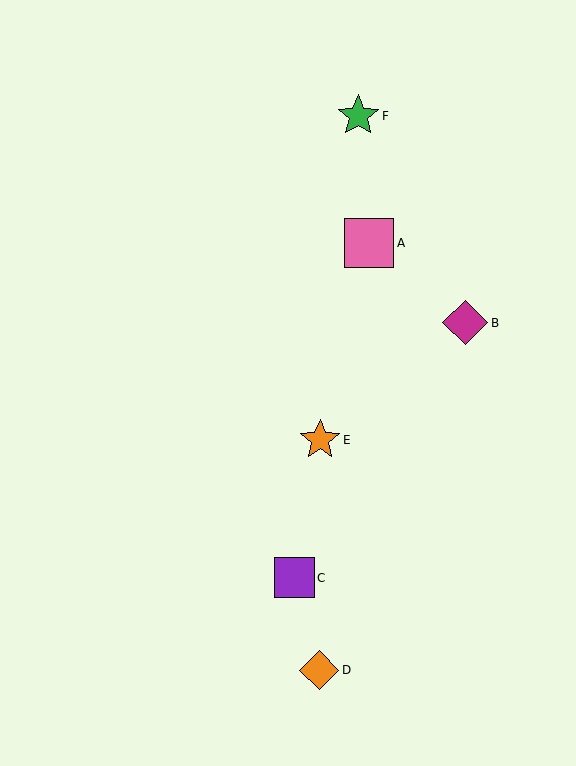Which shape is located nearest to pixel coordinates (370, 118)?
The green star (labeled F) at (358, 116) is nearest to that location.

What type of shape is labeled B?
Shape B is a magenta diamond.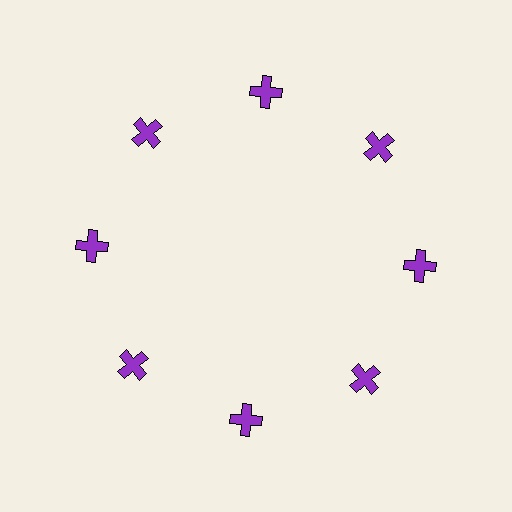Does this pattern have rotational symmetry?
Yes, this pattern has 8-fold rotational symmetry. It looks the same after rotating 45 degrees around the center.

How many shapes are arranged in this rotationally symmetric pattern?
There are 8 shapes, arranged in 8 groups of 1.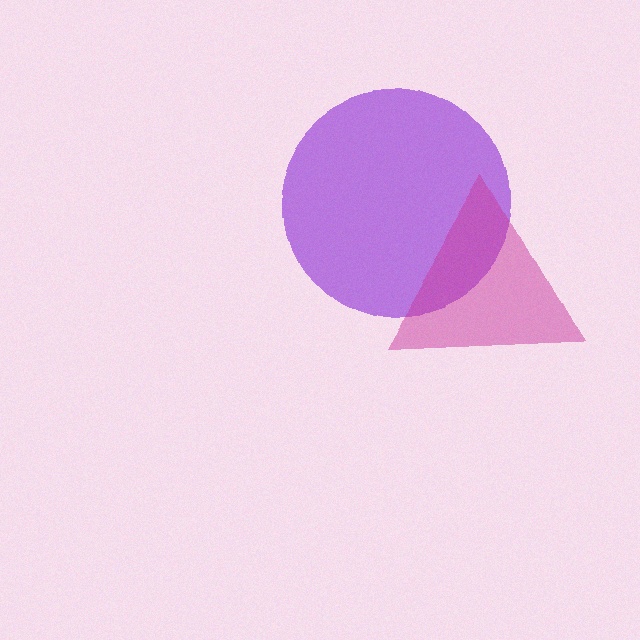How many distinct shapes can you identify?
There are 2 distinct shapes: a purple circle, a magenta triangle.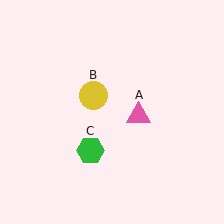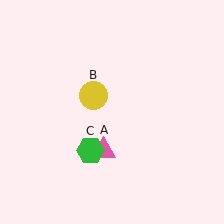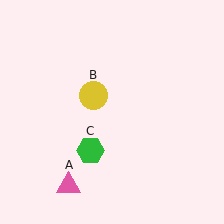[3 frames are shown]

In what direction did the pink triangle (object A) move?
The pink triangle (object A) moved down and to the left.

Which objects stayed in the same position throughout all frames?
Yellow circle (object B) and green hexagon (object C) remained stationary.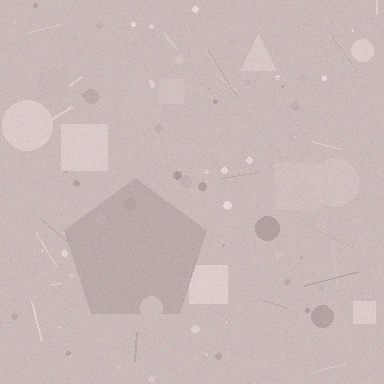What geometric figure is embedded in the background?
A pentagon is embedded in the background.